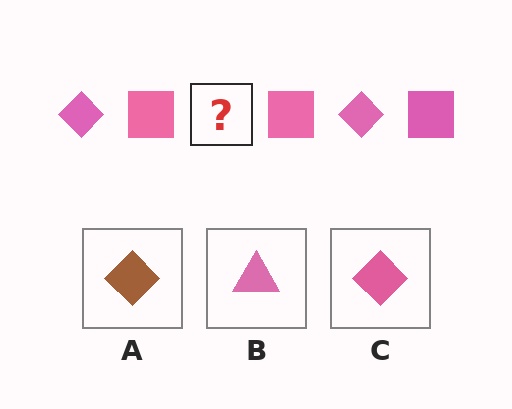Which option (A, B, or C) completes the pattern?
C.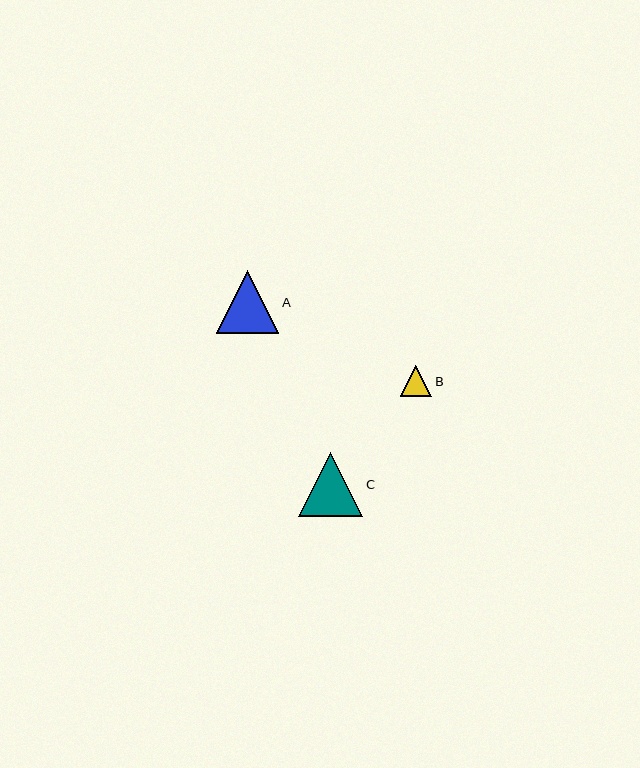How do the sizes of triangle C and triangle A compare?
Triangle C and triangle A are approximately the same size.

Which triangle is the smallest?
Triangle B is the smallest with a size of approximately 32 pixels.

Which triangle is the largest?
Triangle C is the largest with a size of approximately 64 pixels.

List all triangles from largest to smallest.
From largest to smallest: C, A, B.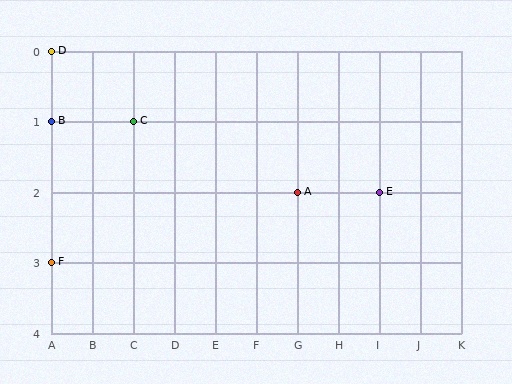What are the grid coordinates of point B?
Point B is at grid coordinates (A, 1).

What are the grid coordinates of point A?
Point A is at grid coordinates (G, 2).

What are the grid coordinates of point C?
Point C is at grid coordinates (C, 1).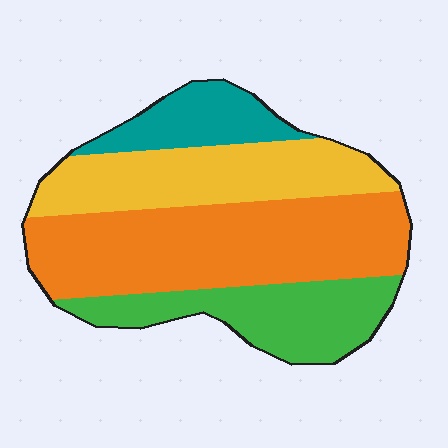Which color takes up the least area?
Teal, at roughly 10%.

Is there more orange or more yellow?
Orange.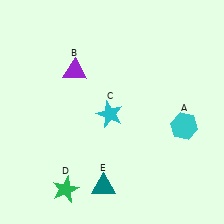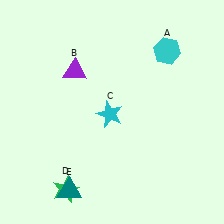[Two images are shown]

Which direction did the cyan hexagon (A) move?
The cyan hexagon (A) moved up.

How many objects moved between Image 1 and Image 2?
2 objects moved between the two images.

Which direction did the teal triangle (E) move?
The teal triangle (E) moved left.